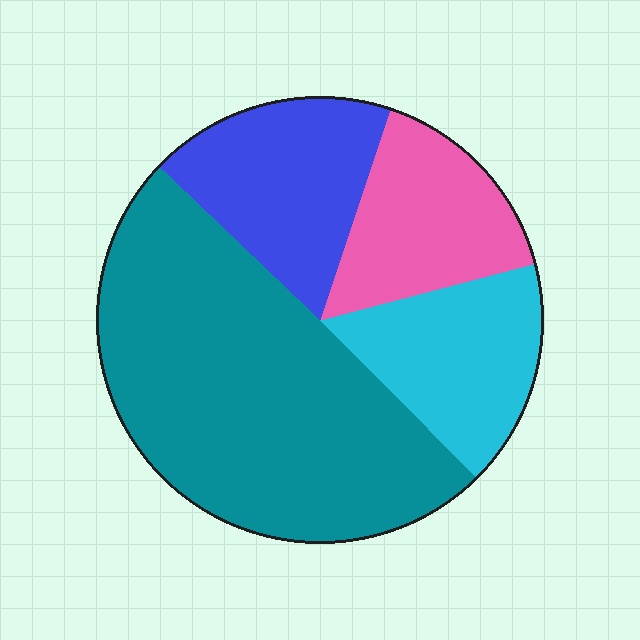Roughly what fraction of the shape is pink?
Pink takes up less than a quarter of the shape.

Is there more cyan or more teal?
Teal.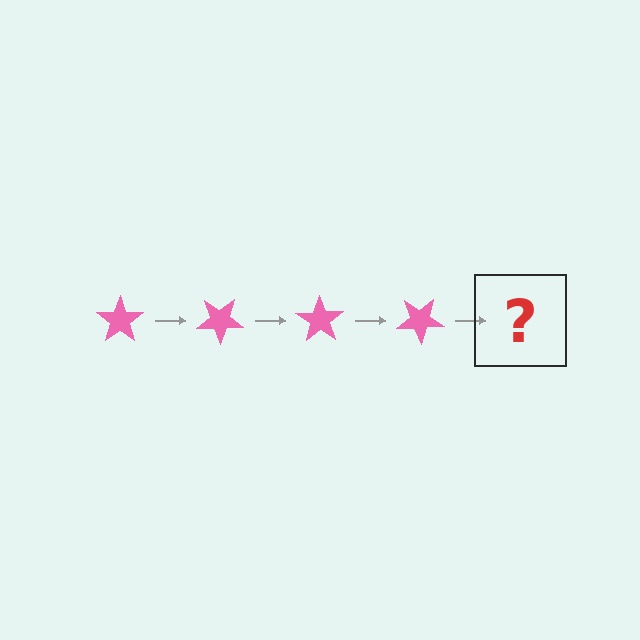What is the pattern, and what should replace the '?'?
The pattern is that the star rotates 35 degrees each step. The '?' should be a pink star rotated 140 degrees.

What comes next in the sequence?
The next element should be a pink star rotated 140 degrees.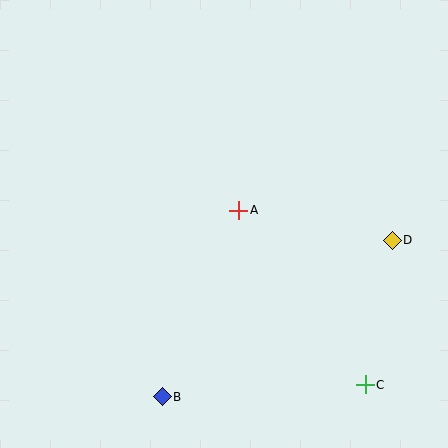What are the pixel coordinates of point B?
Point B is at (162, 397).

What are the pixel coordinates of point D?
Point D is at (392, 240).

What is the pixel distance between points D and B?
The distance between D and B is 278 pixels.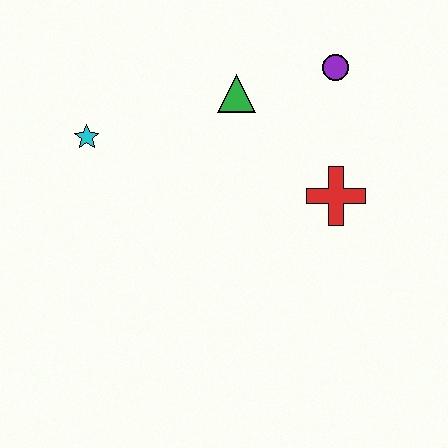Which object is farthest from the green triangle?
The cyan star is farthest from the green triangle.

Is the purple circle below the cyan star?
No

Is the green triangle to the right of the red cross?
No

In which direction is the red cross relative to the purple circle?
The red cross is below the purple circle.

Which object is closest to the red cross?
The purple circle is closest to the red cross.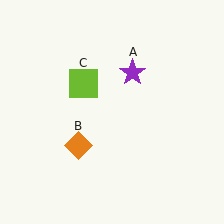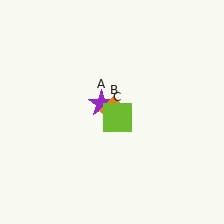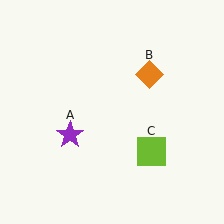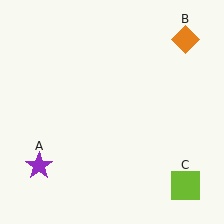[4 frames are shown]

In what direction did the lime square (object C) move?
The lime square (object C) moved down and to the right.